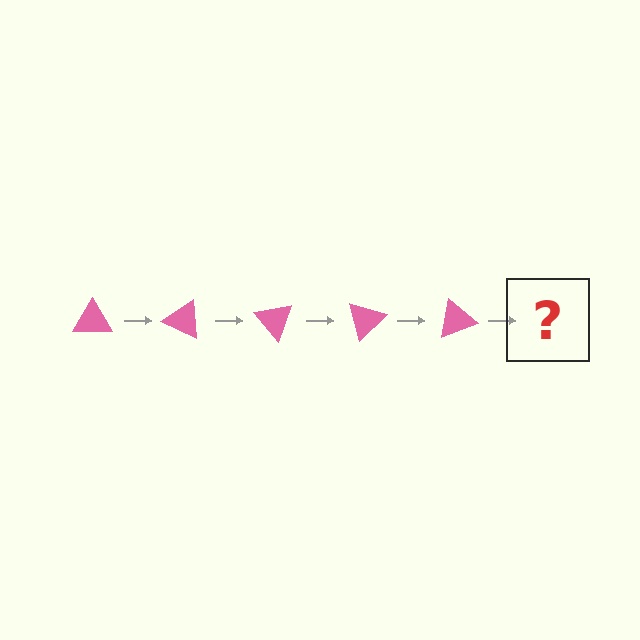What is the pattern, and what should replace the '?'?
The pattern is that the triangle rotates 25 degrees each step. The '?' should be a pink triangle rotated 125 degrees.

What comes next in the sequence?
The next element should be a pink triangle rotated 125 degrees.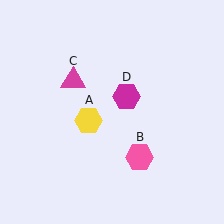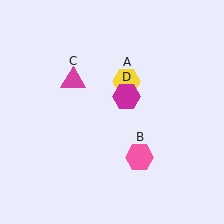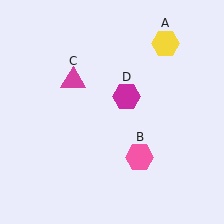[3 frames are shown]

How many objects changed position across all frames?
1 object changed position: yellow hexagon (object A).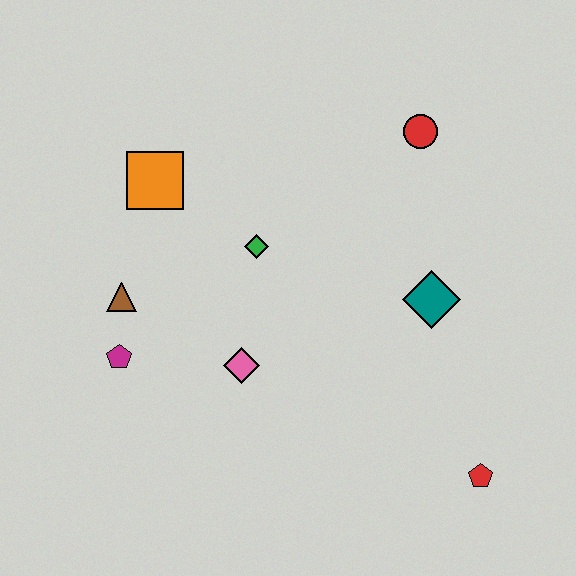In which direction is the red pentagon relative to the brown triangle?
The red pentagon is to the right of the brown triangle.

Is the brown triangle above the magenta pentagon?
Yes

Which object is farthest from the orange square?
The red pentagon is farthest from the orange square.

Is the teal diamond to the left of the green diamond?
No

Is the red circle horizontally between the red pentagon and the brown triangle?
Yes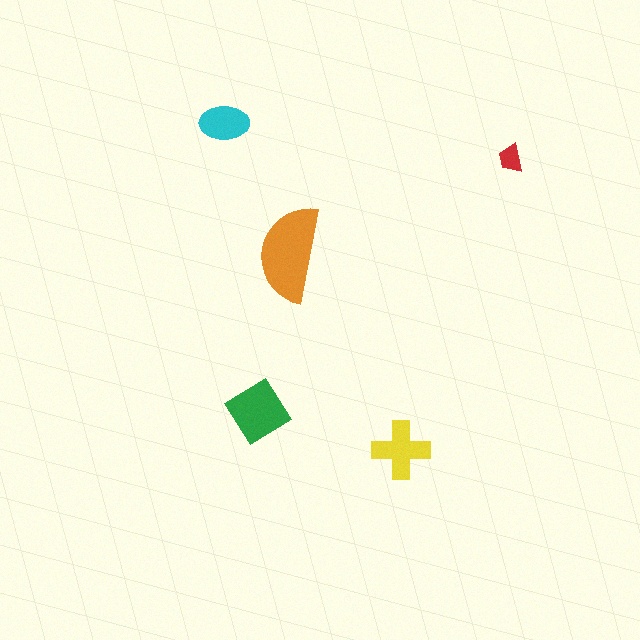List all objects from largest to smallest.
The orange semicircle, the green diamond, the yellow cross, the cyan ellipse, the red trapezoid.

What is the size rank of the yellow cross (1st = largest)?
3rd.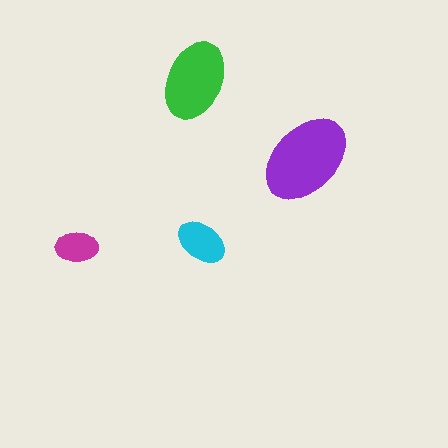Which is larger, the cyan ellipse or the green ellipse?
The green one.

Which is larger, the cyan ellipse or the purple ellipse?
The purple one.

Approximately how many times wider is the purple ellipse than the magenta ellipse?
About 2 times wider.